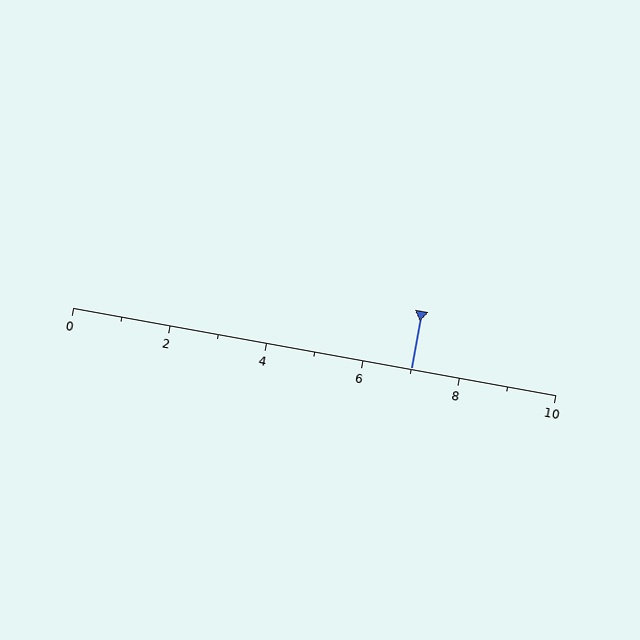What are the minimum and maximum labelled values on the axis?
The axis runs from 0 to 10.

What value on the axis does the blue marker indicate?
The marker indicates approximately 7.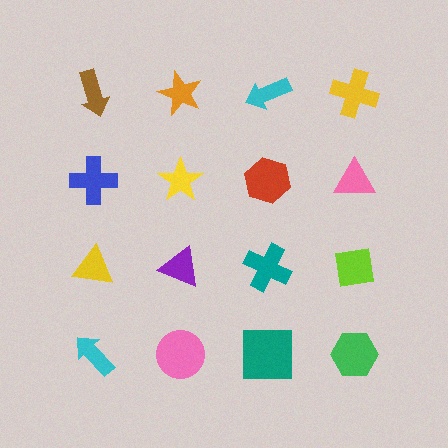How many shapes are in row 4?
4 shapes.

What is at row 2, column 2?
A yellow star.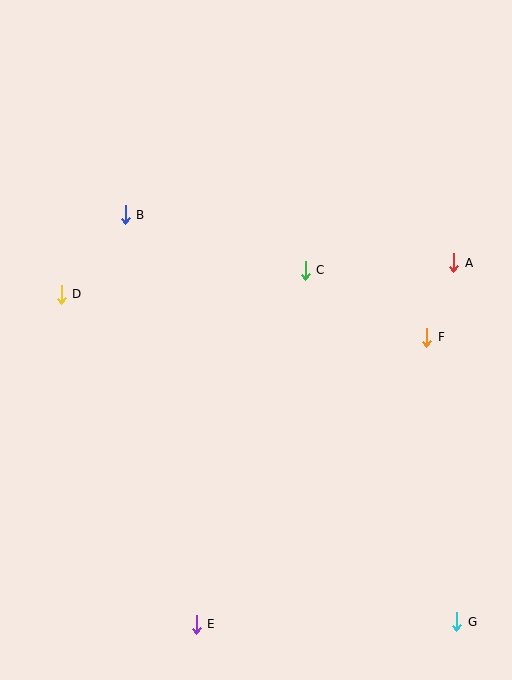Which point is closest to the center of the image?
Point C at (305, 270) is closest to the center.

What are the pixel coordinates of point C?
Point C is at (305, 270).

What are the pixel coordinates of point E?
Point E is at (196, 624).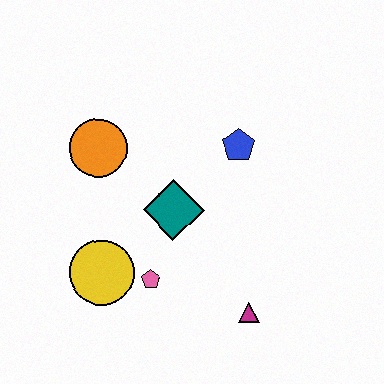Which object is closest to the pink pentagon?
The yellow circle is closest to the pink pentagon.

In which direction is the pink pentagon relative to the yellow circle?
The pink pentagon is to the right of the yellow circle.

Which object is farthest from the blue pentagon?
The yellow circle is farthest from the blue pentagon.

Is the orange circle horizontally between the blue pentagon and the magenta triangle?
No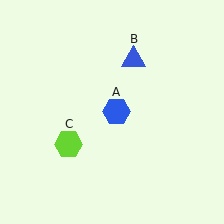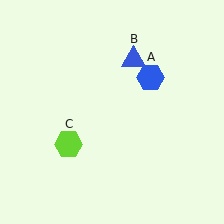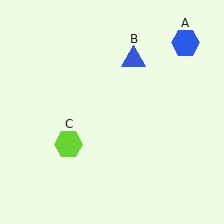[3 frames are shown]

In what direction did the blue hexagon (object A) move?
The blue hexagon (object A) moved up and to the right.